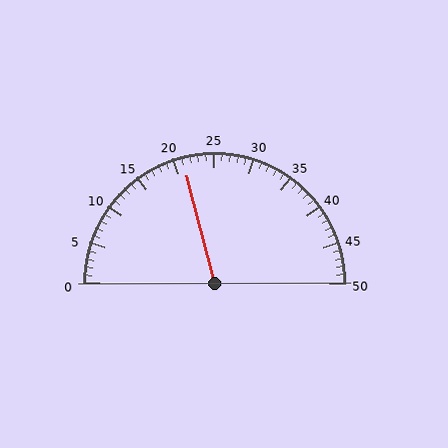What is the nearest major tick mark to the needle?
The nearest major tick mark is 20.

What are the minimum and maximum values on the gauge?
The gauge ranges from 0 to 50.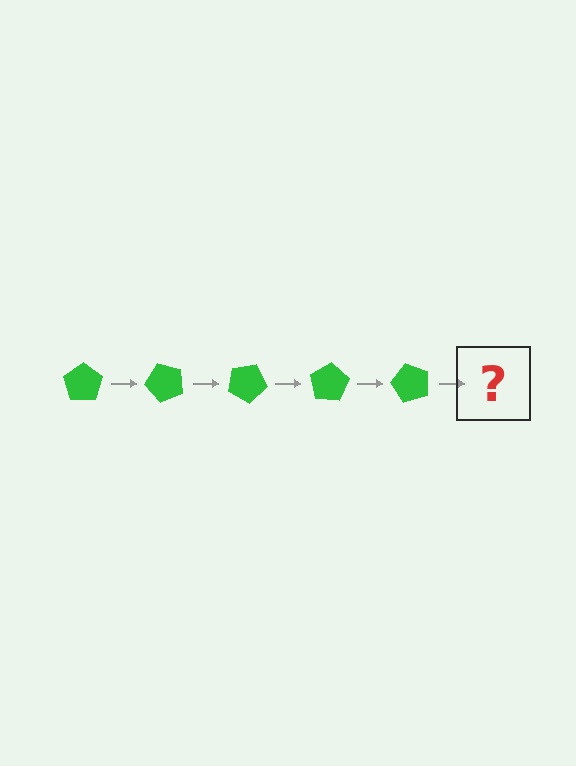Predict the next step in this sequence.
The next step is a green pentagon rotated 250 degrees.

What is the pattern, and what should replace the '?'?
The pattern is that the pentagon rotates 50 degrees each step. The '?' should be a green pentagon rotated 250 degrees.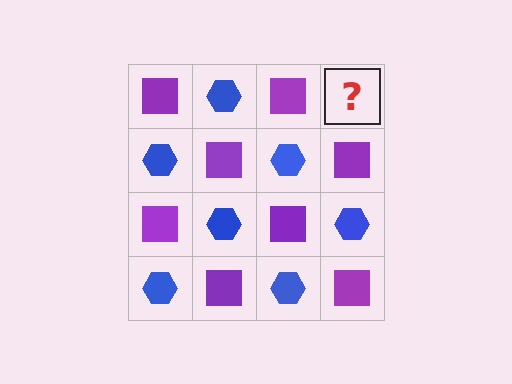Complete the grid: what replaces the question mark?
The question mark should be replaced with a blue hexagon.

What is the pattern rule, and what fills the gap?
The rule is that it alternates purple square and blue hexagon in a checkerboard pattern. The gap should be filled with a blue hexagon.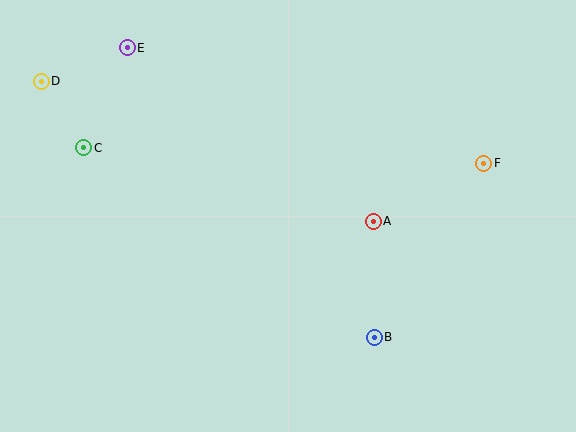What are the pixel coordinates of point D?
Point D is at (41, 81).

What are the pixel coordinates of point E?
Point E is at (127, 48).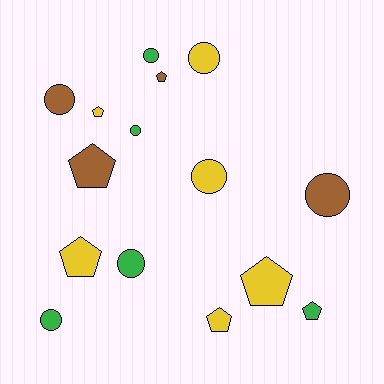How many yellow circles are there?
There are 2 yellow circles.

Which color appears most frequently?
Yellow, with 6 objects.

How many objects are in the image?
There are 15 objects.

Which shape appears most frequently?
Circle, with 8 objects.